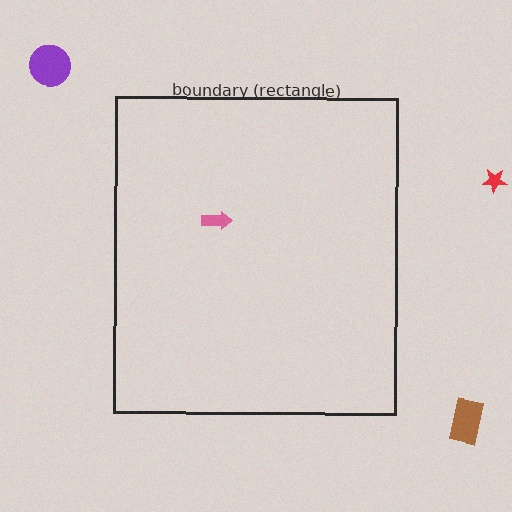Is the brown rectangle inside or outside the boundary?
Outside.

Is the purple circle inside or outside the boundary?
Outside.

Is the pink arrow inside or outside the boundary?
Inside.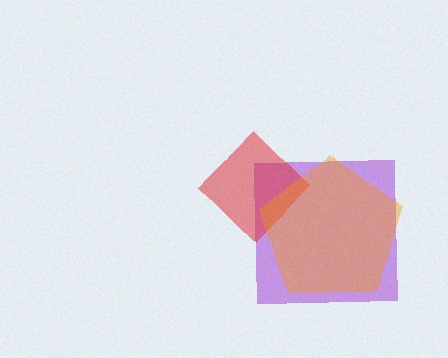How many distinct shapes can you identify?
There are 3 distinct shapes: a purple square, a red diamond, an orange pentagon.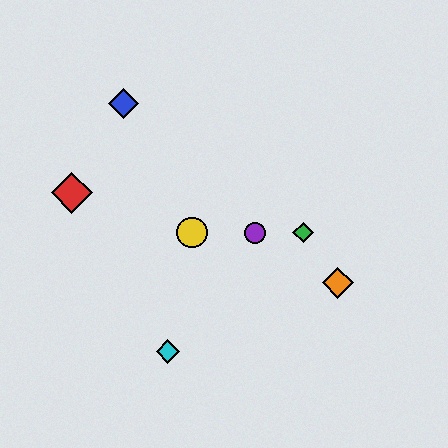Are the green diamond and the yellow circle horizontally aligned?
Yes, both are at y≈233.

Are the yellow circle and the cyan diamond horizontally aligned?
No, the yellow circle is at y≈233 and the cyan diamond is at y≈351.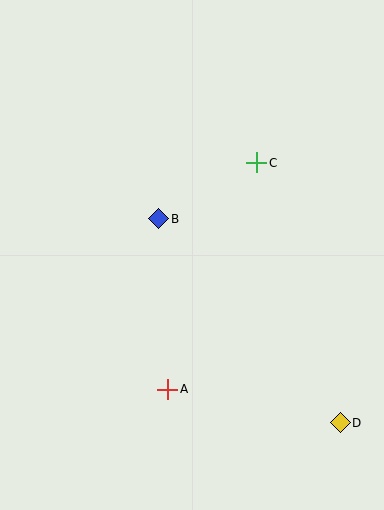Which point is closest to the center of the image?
Point B at (159, 219) is closest to the center.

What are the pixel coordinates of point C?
Point C is at (257, 163).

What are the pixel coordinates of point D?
Point D is at (340, 423).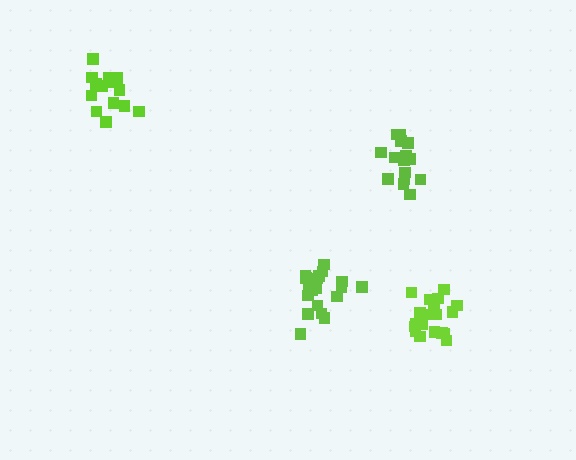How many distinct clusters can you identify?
There are 4 distinct clusters.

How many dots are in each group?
Group 1: 19 dots, Group 2: 15 dots, Group 3: 15 dots, Group 4: 19 dots (68 total).